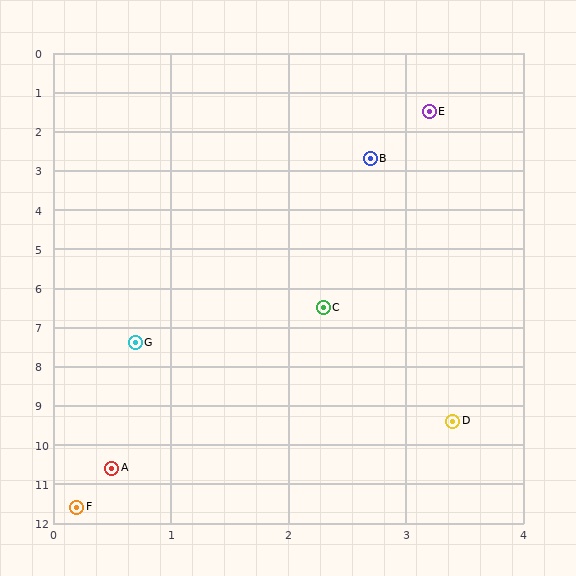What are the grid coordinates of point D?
Point D is at approximately (3.4, 9.4).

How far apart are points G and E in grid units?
Points G and E are about 6.4 grid units apart.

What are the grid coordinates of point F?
Point F is at approximately (0.2, 11.6).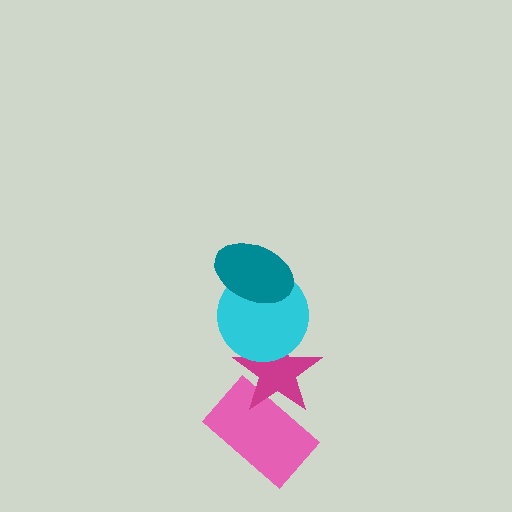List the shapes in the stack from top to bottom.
From top to bottom: the teal ellipse, the cyan circle, the magenta star, the pink rectangle.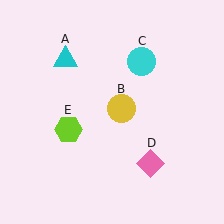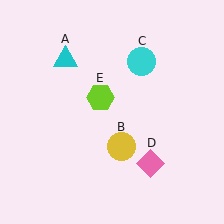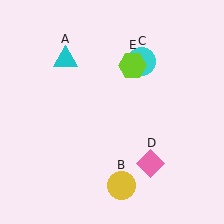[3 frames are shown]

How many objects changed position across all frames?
2 objects changed position: yellow circle (object B), lime hexagon (object E).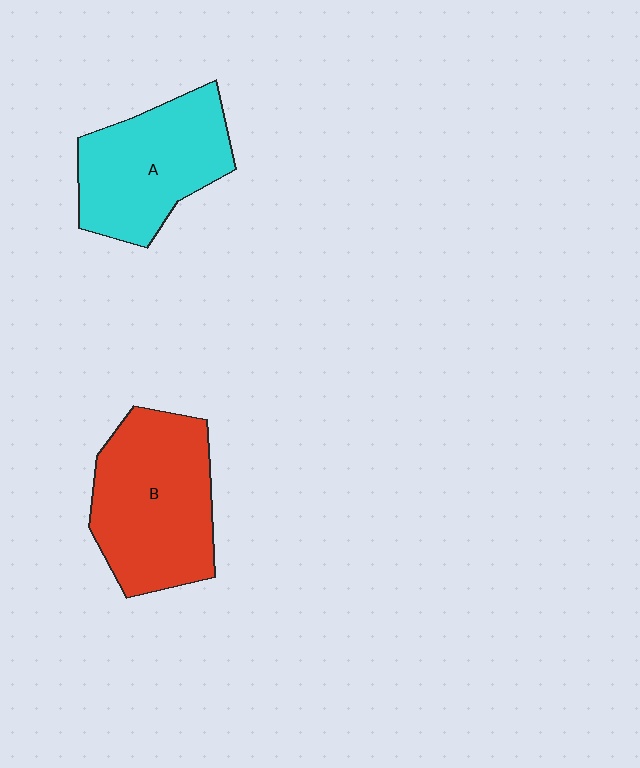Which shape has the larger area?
Shape B (red).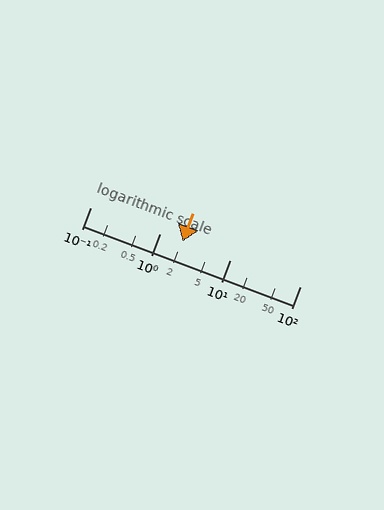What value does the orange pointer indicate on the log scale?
The pointer indicates approximately 2.1.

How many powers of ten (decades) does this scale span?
The scale spans 3 decades, from 0.1 to 100.